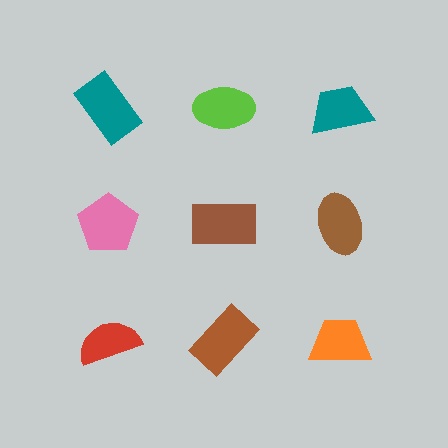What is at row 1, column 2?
A lime ellipse.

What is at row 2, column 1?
A pink pentagon.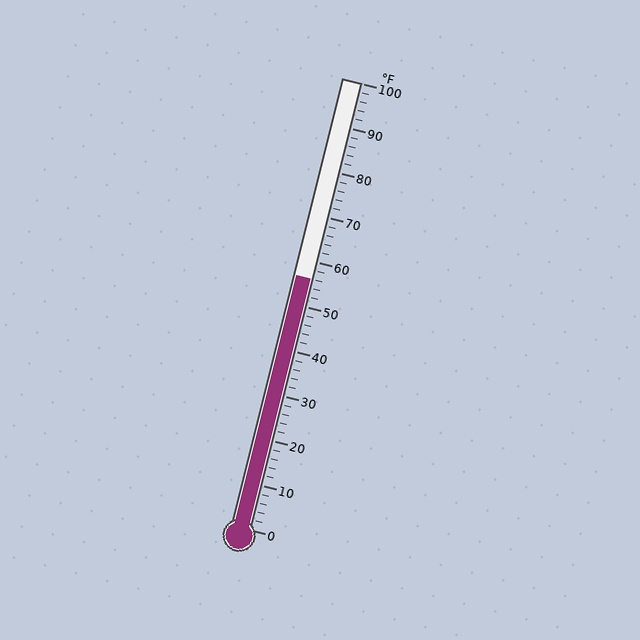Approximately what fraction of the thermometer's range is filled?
The thermometer is filled to approximately 55% of its range.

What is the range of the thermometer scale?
The thermometer scale ranges from 0°F to 100°F.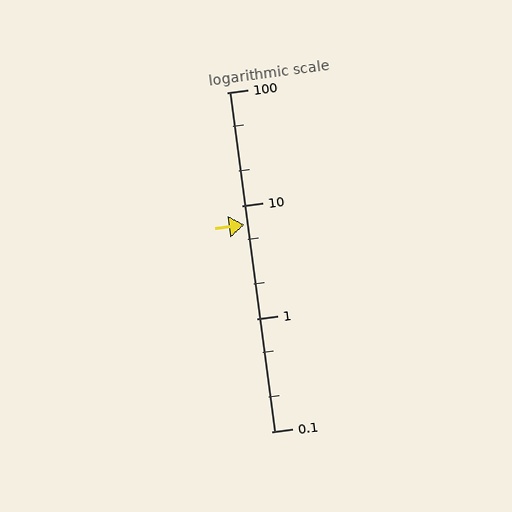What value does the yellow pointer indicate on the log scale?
The pointer indicates approximately 6.8.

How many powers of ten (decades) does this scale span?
The scale spans 3 decades, from 0.1 to 100.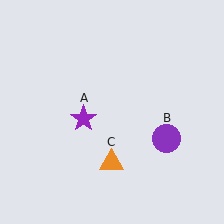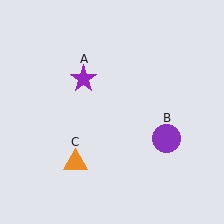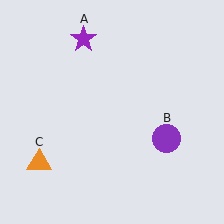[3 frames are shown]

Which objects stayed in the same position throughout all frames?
Purple circle (object B) remained stationary.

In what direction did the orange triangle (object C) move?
The orange triangle (object C) moved left.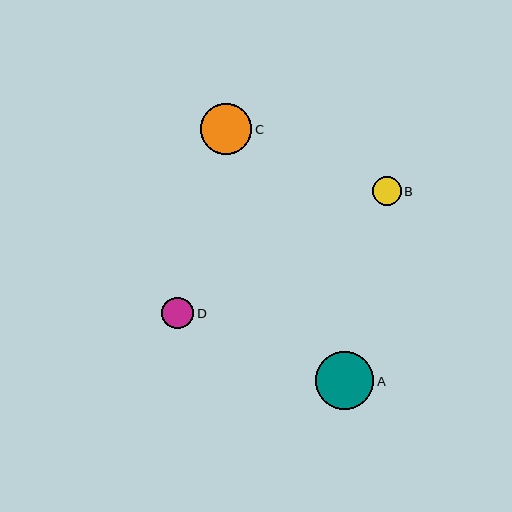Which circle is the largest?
Circle A is the largest with a size of approximately 58 pixels.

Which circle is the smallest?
Circle B is the smallest with a size of approximately 29 pixels.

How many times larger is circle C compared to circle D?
Circle C is approximately 1.6 times the size of circle D.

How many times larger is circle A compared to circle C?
Circle A is approximately 1.1 times the size of circle C.